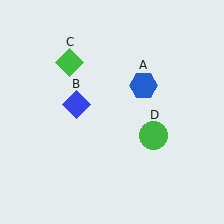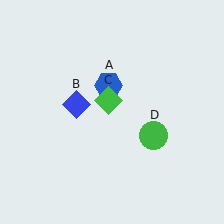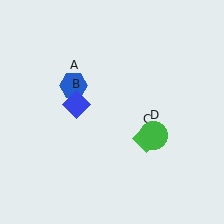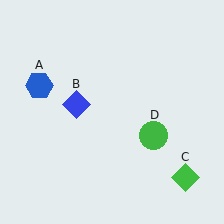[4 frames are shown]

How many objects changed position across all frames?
2 objects changed position: blue hexagon (object A), green diamond (object C).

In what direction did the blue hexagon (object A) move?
The blue hexagon (object A) moved left.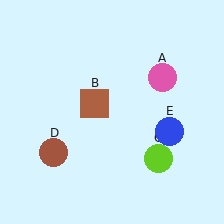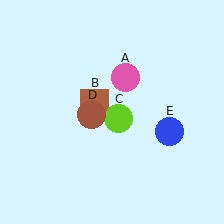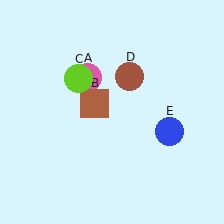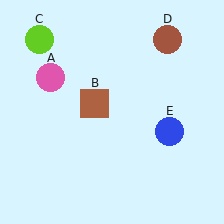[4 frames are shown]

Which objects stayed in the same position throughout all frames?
Brown square (object B) and blue circle (object E) remained stationary.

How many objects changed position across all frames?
3 objects changed position: pink circle (object A), lime circle (object C), brown circle (object D).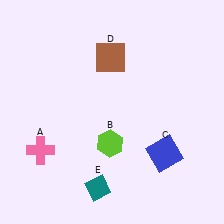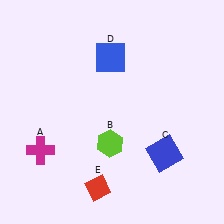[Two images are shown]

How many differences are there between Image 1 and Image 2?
There are 3 differences between the two images.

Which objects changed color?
A changed from pink to magenta. D changed from brown to blue. E changed from teal to red.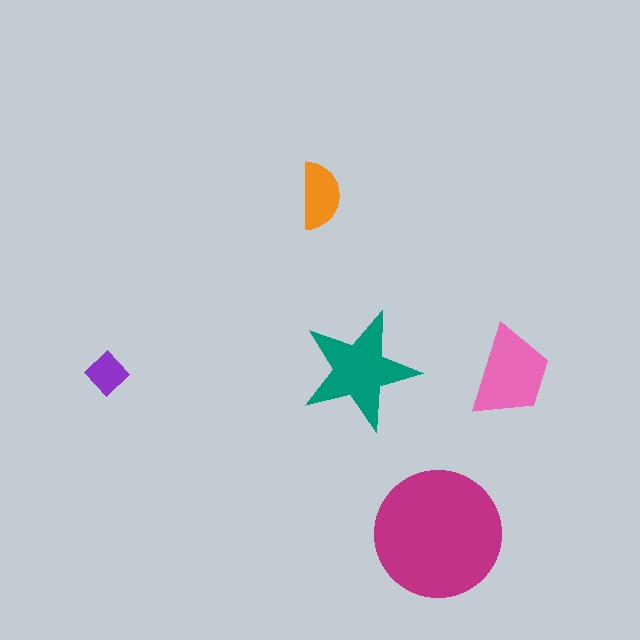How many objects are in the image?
There are 5 objects in the image.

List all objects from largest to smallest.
The magenta circle, the teal star, the pink trapezoid, the orange semicircle, the purple diamond.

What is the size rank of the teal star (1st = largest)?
2nd.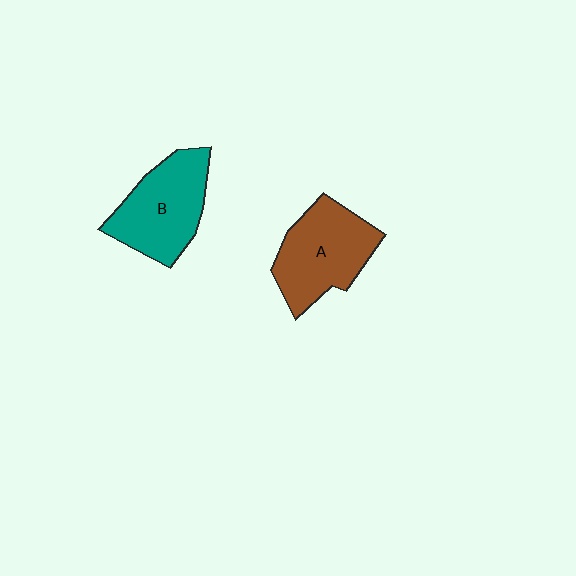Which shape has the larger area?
Shape A (brown).